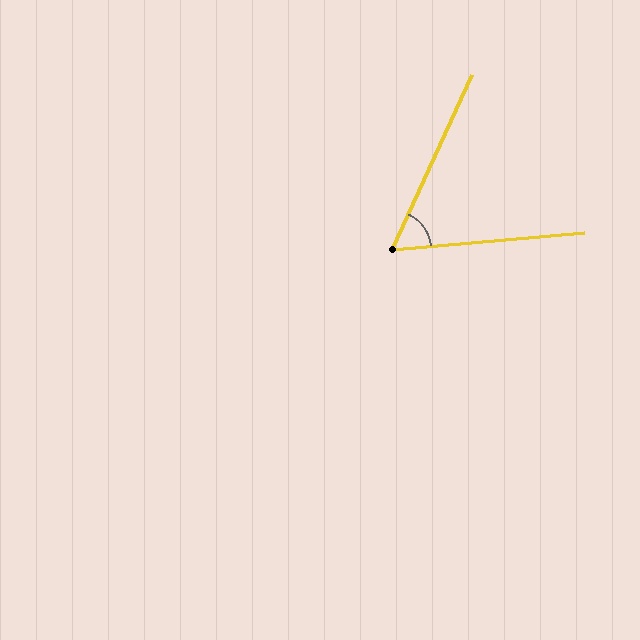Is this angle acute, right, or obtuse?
It is acute.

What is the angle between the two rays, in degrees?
Approximately 61 degrees.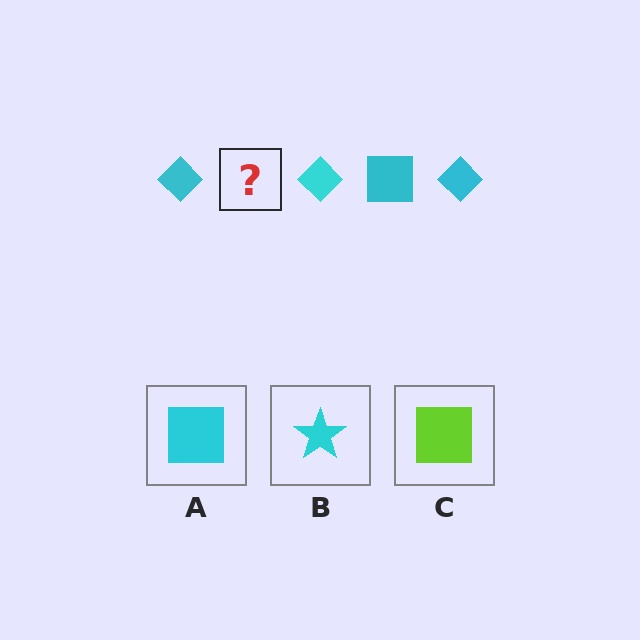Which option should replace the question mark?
Option A.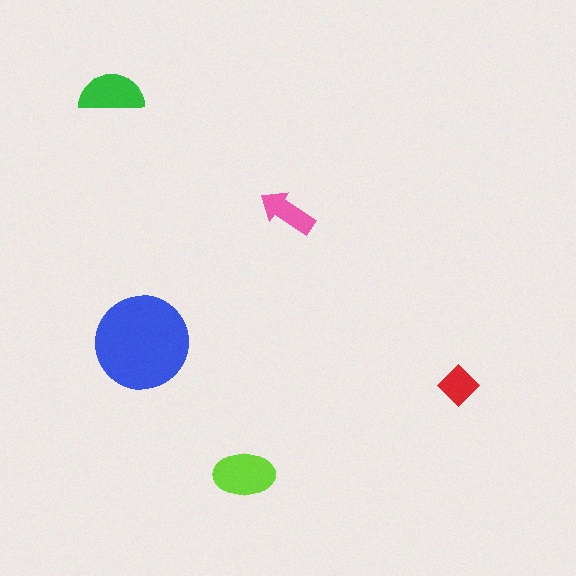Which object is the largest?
The blue circle.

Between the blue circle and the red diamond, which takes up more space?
The blue circle.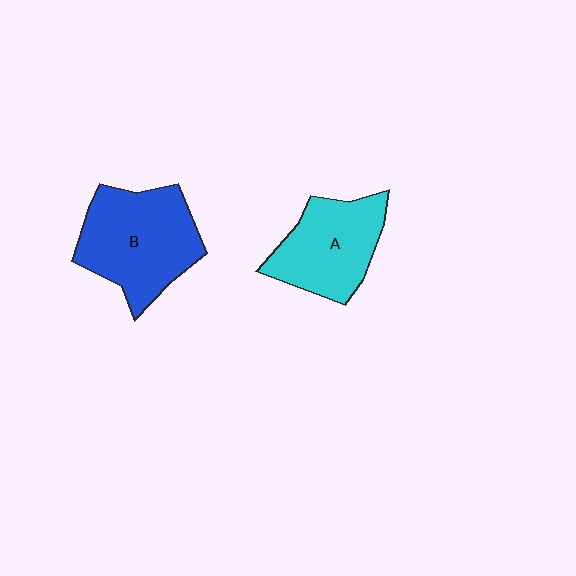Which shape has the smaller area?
Shape A (cyan).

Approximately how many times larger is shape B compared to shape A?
Approximately 1.3 times.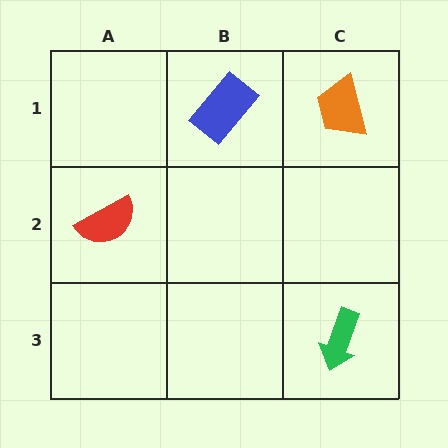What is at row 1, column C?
An orange trapezoid.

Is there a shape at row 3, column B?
No, that cell is empty.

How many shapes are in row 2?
1 shape.